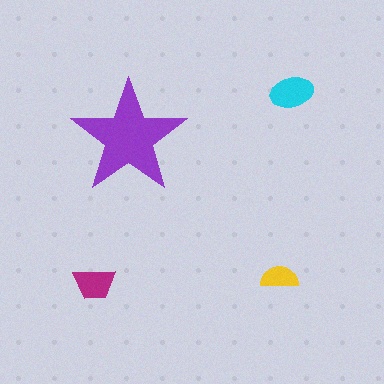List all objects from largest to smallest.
The purple star, the cyan ellipse, the magenta trapezoid, the yellow semicircle.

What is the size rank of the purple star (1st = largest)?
1st.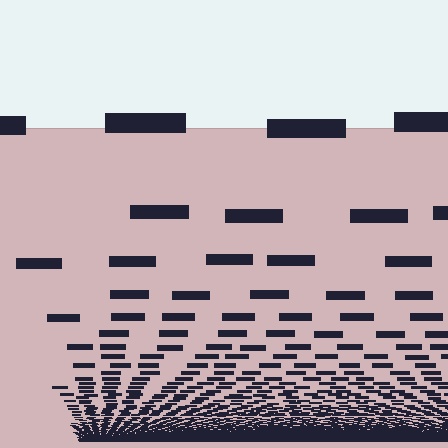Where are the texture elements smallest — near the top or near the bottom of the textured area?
Near the bottom.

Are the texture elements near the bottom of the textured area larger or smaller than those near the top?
Smaller. The gradient is inverted — elements near the bottom are smaller and denser.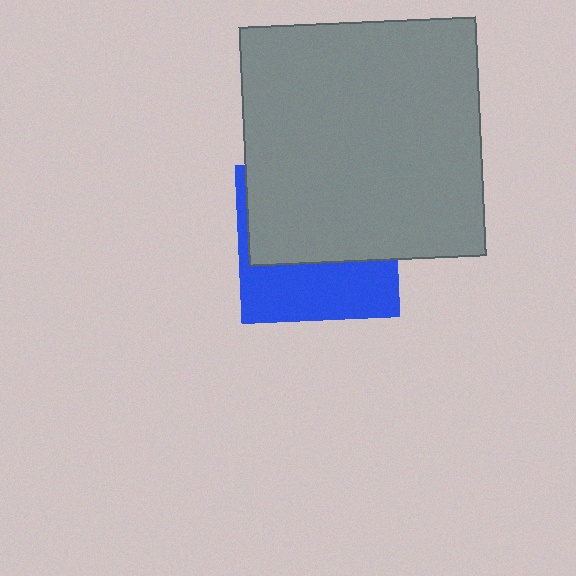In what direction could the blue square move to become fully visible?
The blue square could move down. That would shift it out from behind the gray rectangle entirely.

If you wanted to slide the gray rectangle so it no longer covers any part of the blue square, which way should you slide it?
Slide it up — that is the most direct way to separate the two shapes.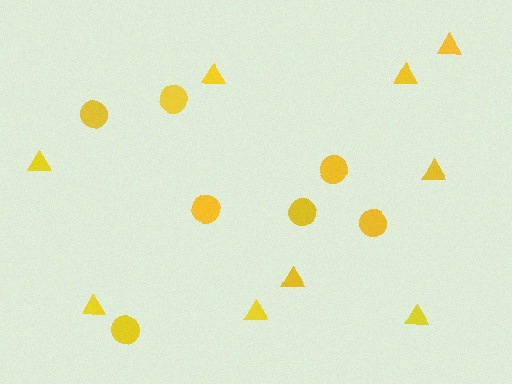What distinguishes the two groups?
There are 2 groups: one group of circles (7) and one group of triangles (9).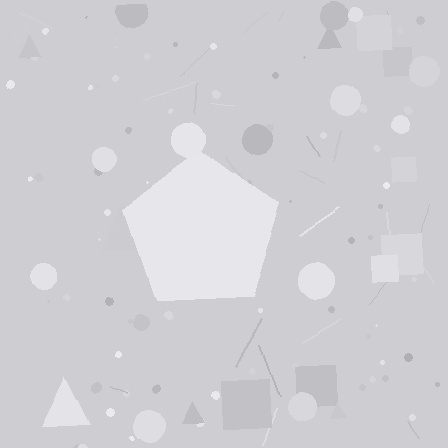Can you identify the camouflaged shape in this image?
The camouflaged shape is a pentagon.